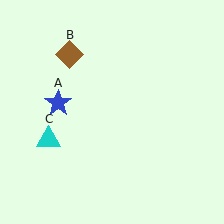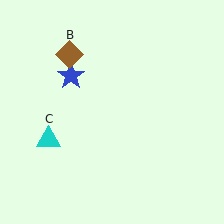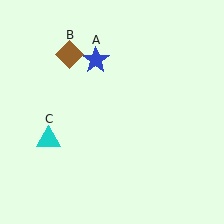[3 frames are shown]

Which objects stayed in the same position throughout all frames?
Brown diamond (object B) and cyan triangle (object C) remained stationary.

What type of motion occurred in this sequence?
The blue star (object A) rotated clockwise around the center of the scene.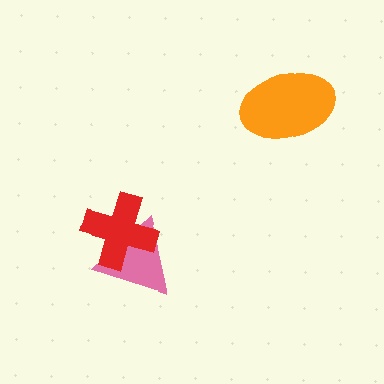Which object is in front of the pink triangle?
The red cross is in front of the pink triangle.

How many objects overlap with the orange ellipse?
0 objects overlap with the orange ellipse.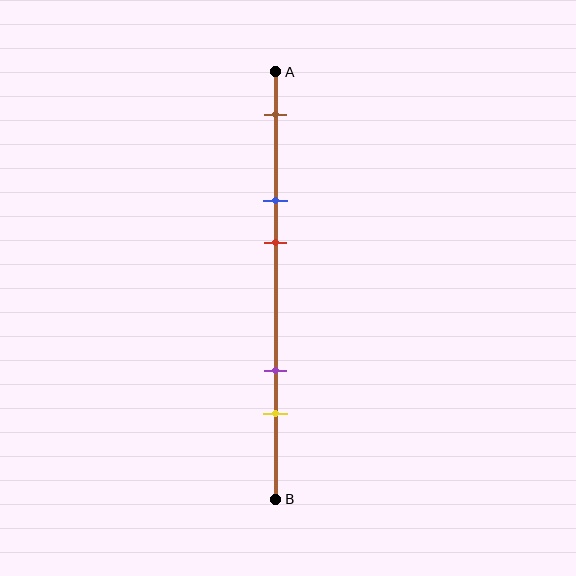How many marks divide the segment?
There are 5 marks dividing the segment.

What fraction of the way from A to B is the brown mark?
The brown mark is approximately 10% (0.1) of the way from A to B.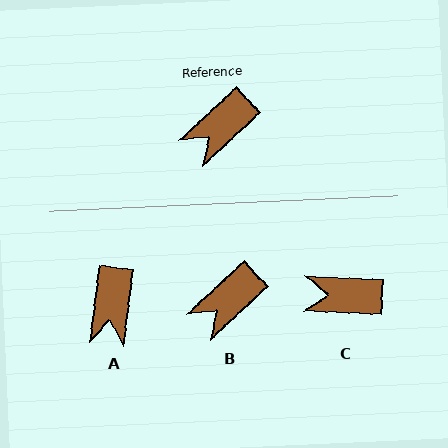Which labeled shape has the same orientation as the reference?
B.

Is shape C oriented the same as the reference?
No, it is off by about 46 degrees.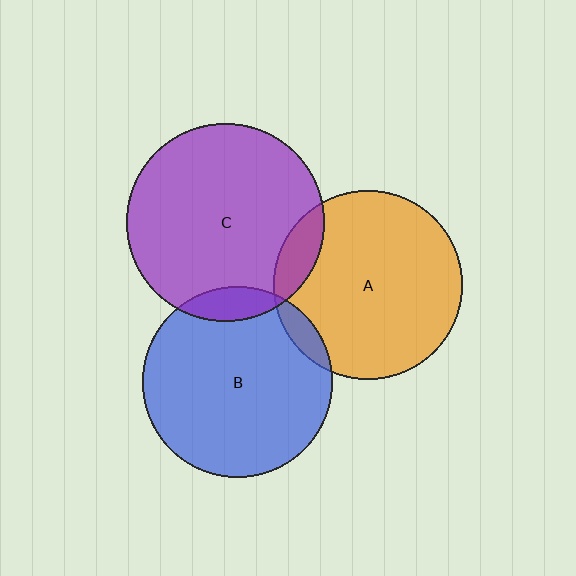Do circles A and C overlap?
Yes.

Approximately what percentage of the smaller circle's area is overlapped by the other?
Approximately 10%.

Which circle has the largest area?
Circle C (purple).